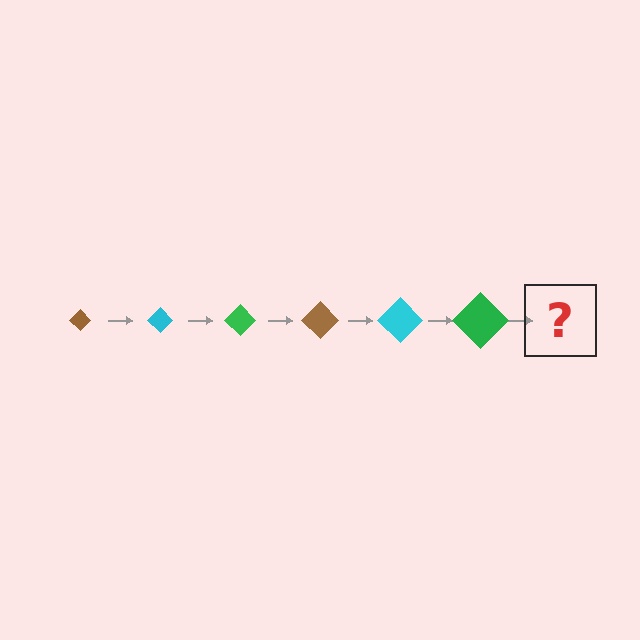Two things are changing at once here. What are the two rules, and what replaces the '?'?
The two rules are that the diamond grows larger each step and the color cycles through brown, cyan, and green. The '?' should be a brown diamond, larger than the previous one.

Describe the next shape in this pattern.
It should be a brown diamond, larger than the previous one.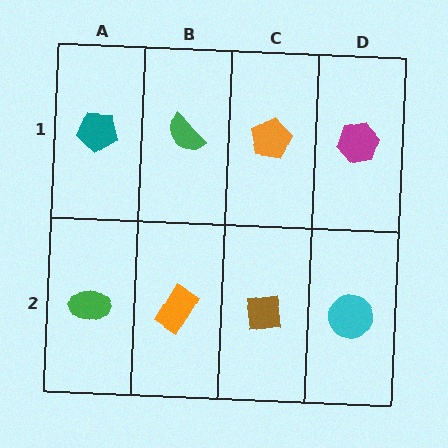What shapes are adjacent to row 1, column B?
An orange rectangle (row 2, column B), a teal pentagon (row 1, column A), an orange pentagon (row 1, column C).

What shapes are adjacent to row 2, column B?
A green semicircle (row 1, column B), a green ellipse (row 2, column A), a brown square (row 2, column C).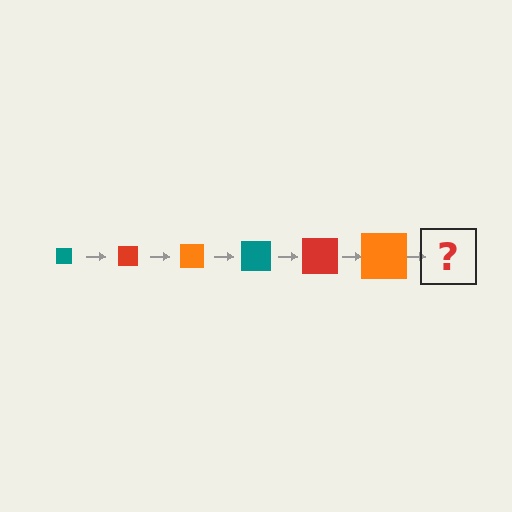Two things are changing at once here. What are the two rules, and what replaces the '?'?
The two rules are that the square grows larger each step and the color cycles through teal, red, and orange. The '?' should be a teal square, larger than the previous one.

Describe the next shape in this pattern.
It should be a teal square, larger than the previous one.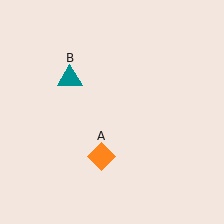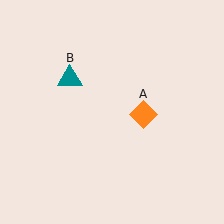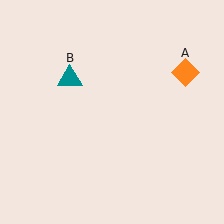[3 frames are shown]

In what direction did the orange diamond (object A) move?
The orange diamond (object A) moved up and to the right.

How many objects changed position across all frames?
1 object changed position: orange diamond (object A).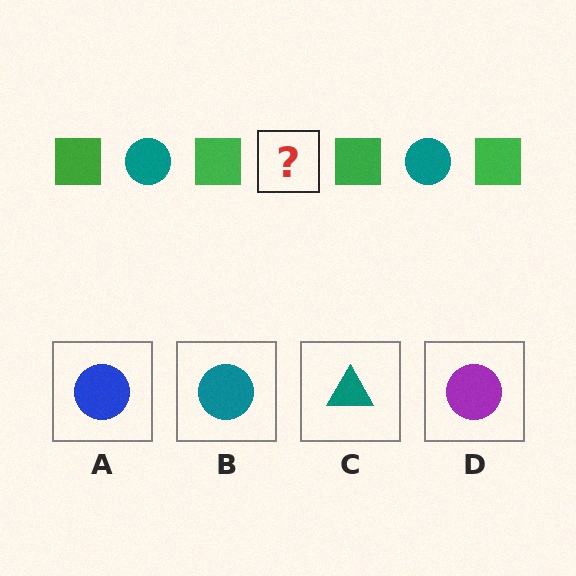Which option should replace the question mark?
Option B.